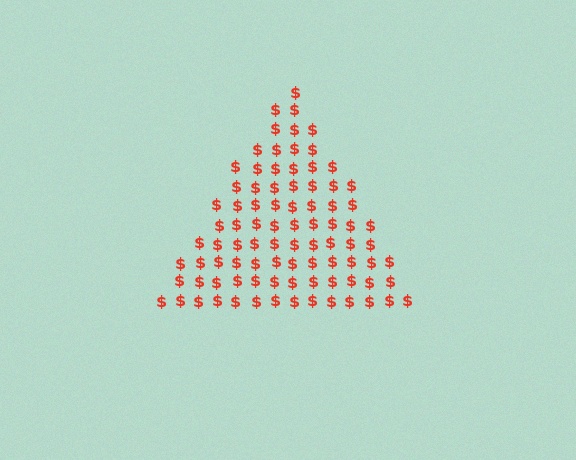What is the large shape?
The large shape is a triangle.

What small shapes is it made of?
It is made of small dollar signs.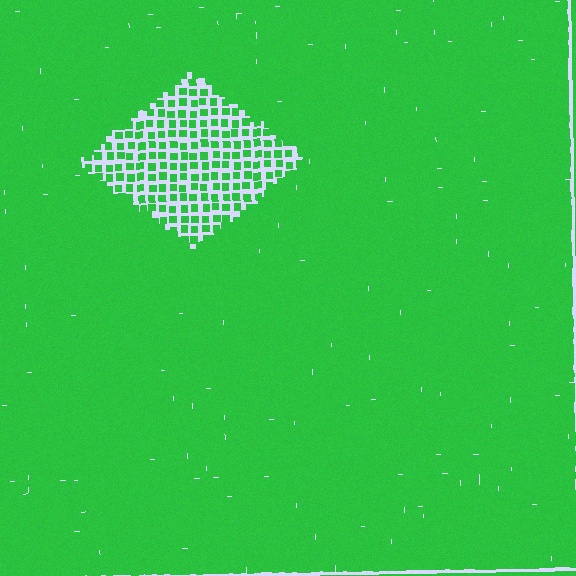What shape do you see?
I see a diamond.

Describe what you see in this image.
The image contains small green elements arranged at two different densities. A diamond-shaped region is visible where the elements are less densely packed than the surrounding area.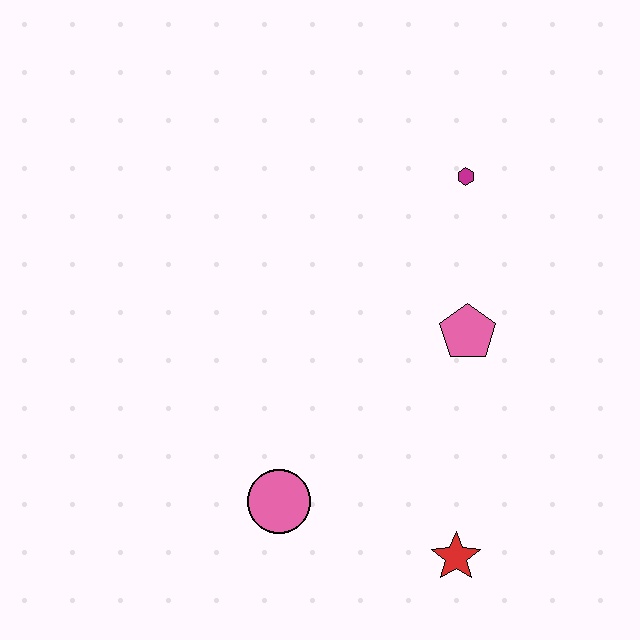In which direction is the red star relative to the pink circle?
The red star is to the right of the pink circle.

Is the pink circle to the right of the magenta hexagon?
No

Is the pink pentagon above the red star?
Yes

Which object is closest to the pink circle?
The red star is closest to the pink circle.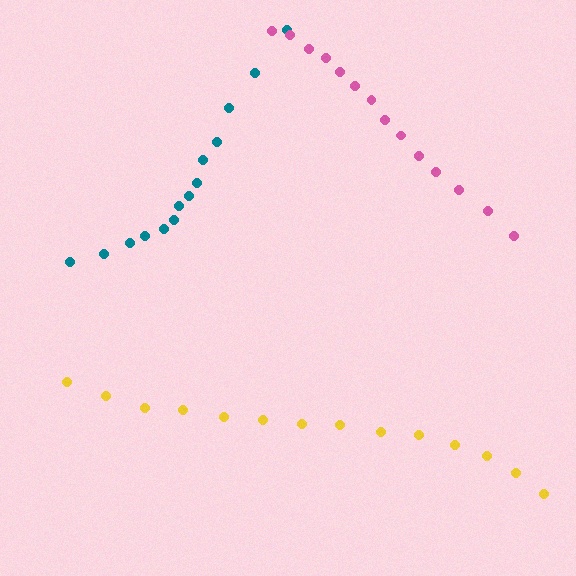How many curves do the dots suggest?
There are 3 distinct paths.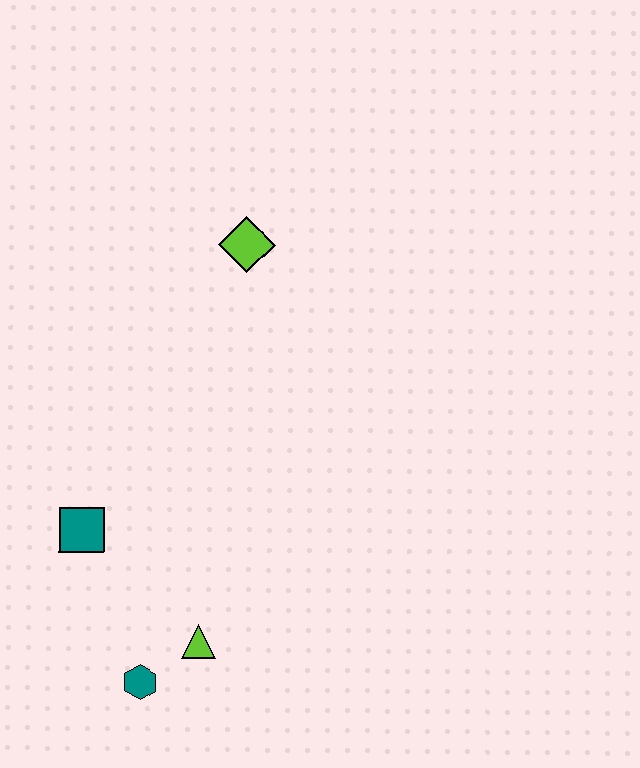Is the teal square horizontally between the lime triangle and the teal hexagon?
No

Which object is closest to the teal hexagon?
The lime triangle is closest to the teal hexagon.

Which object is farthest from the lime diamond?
The teal hexagon is farthest from the lime diamond.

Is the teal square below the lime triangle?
No